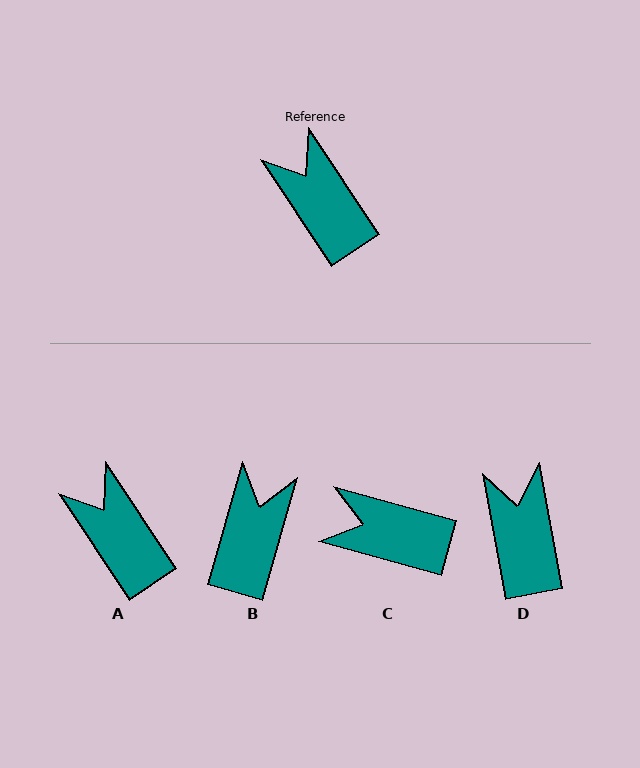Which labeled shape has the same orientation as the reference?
A.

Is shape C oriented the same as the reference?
No, it is off by about 41 degrees.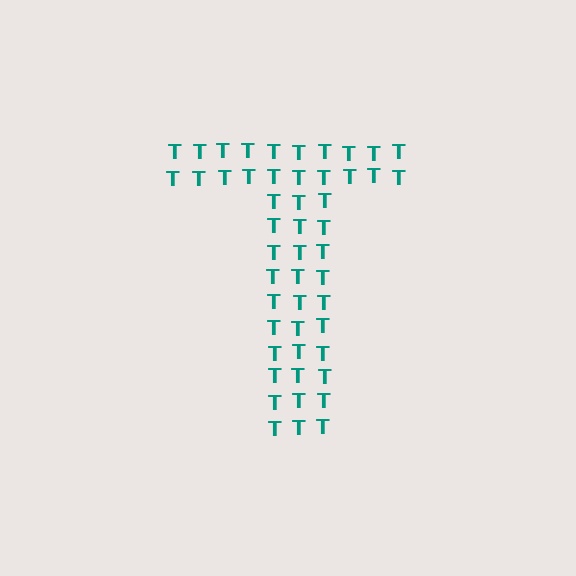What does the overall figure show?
The overall figure shows the letter T.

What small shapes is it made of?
It is made of small letter T's.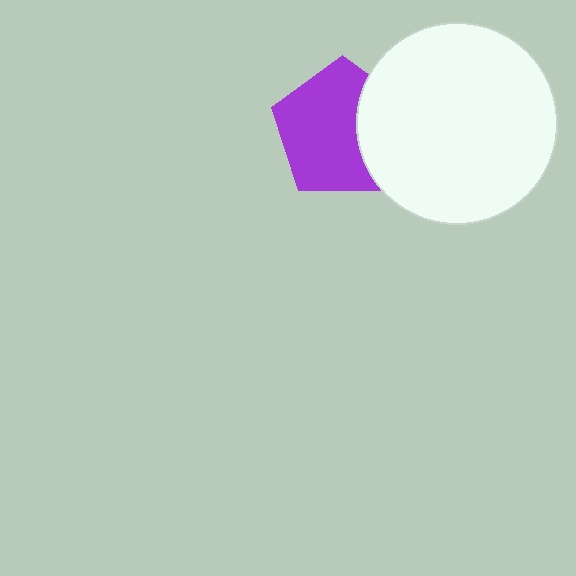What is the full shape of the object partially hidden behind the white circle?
The partially hidden object is a purple pentagon.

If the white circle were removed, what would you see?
You would see the complete purple pentagon.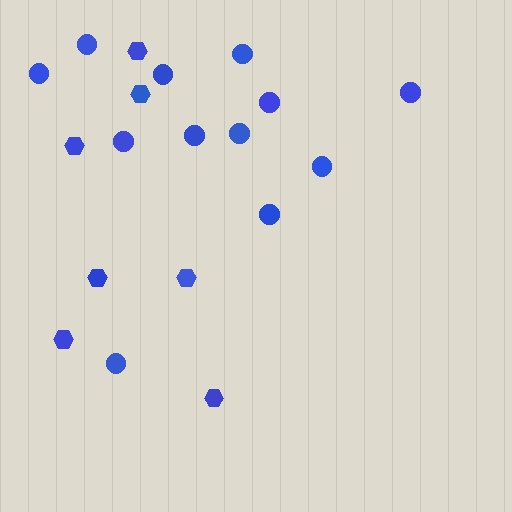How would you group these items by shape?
There are 2 groups: one group of circles (12) and one group of hexagons (7).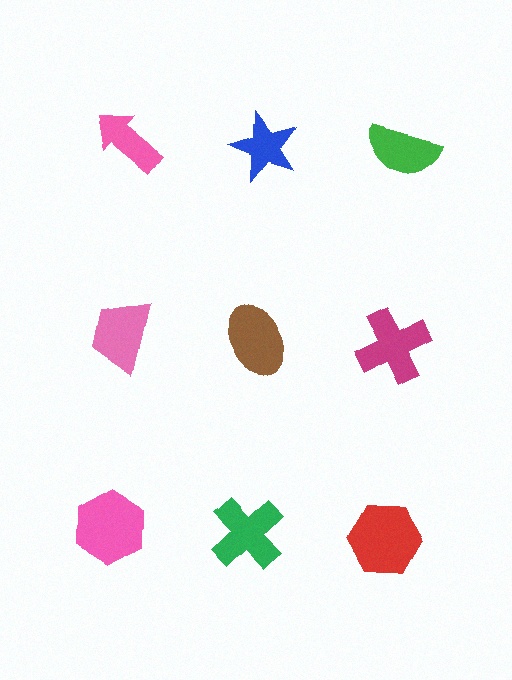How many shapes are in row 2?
3 shapes.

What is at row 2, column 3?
A magenta cross.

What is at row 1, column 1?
A pink arrow.